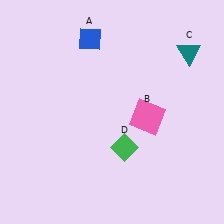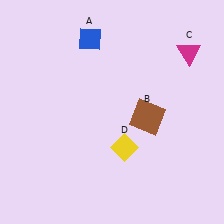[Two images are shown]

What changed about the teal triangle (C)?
In Image 1, C is teal. In Image 2, it changed to magenta.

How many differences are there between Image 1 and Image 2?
There are 3 differences between the two images.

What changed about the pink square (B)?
In Image 1, B is pink. In Image 2, it changed to brown.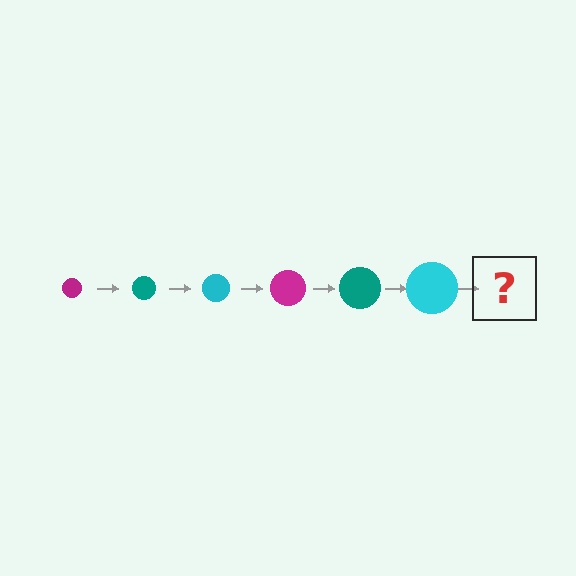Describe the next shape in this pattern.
It should be a magenta circle, larger than the previous one.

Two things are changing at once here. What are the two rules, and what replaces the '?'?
The two rules are that the circle grows larger each step and the color cycles through magenta, teal, and cyan. The '?' should be a magenta circle, larger than the previous one.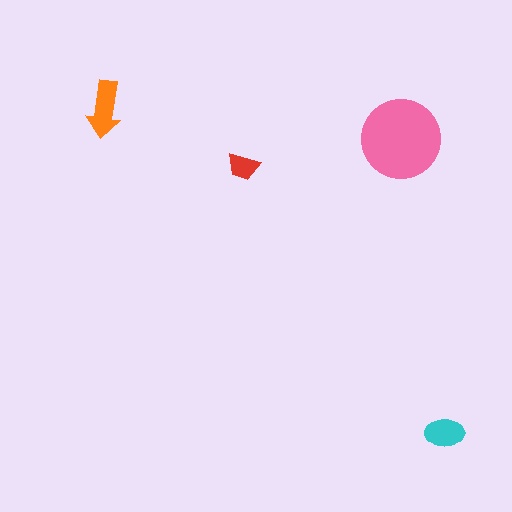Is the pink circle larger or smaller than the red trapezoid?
Larger.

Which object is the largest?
The pink circle.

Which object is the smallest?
The red trapezoid.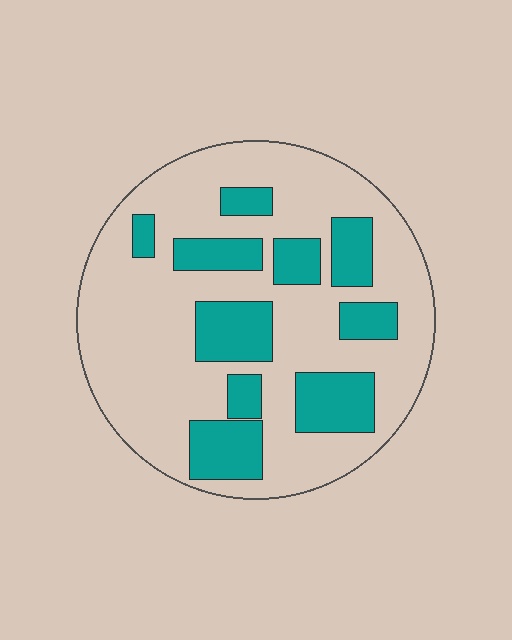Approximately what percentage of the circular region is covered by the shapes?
Approximately 30%.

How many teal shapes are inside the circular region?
10.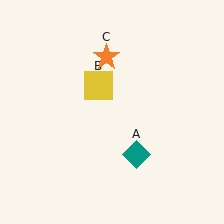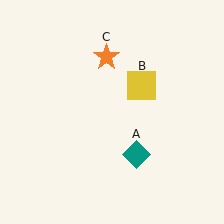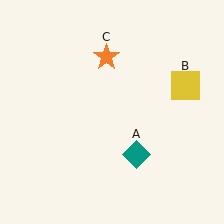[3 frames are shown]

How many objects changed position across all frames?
1 object changed position: yellow square (object B).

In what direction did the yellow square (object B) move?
The yellow square (object B) moved right.